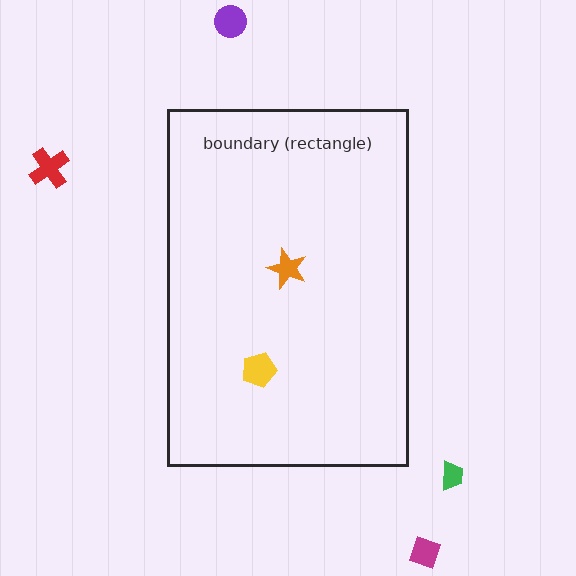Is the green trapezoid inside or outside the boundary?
Outside.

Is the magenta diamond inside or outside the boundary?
Outside.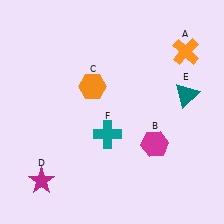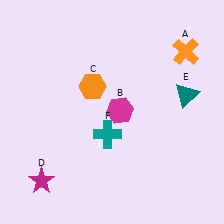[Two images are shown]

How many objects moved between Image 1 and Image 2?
1 object moved between the two images.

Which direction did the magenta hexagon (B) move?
The magenta hexagon (B) moved left.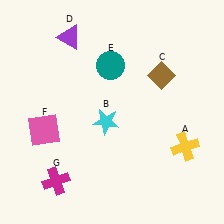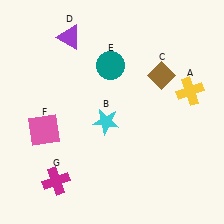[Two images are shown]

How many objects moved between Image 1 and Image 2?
1 object moved between the two images.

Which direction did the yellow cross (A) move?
The yellow cross (A) moved up.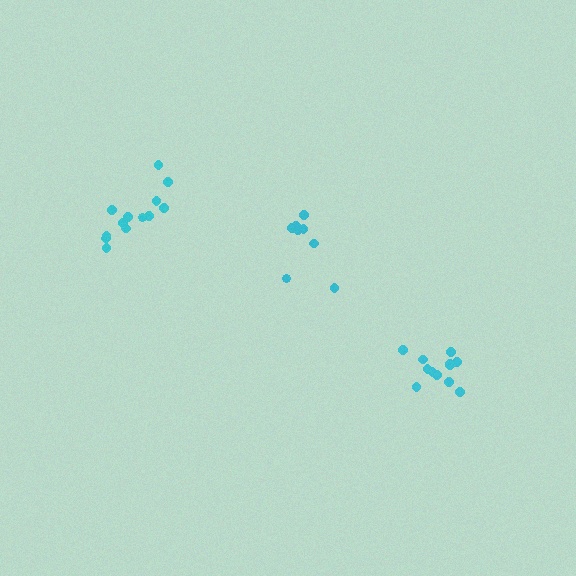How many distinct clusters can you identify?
There are 3 distinct clusters.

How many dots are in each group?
Group 1: 8 dots, Group 2: 12 dots, Group 3: 13 dots (33 total).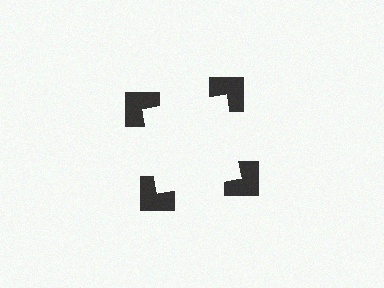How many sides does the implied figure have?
4 sides.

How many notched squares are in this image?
There are 4 — one at each vertex of the illusory square.